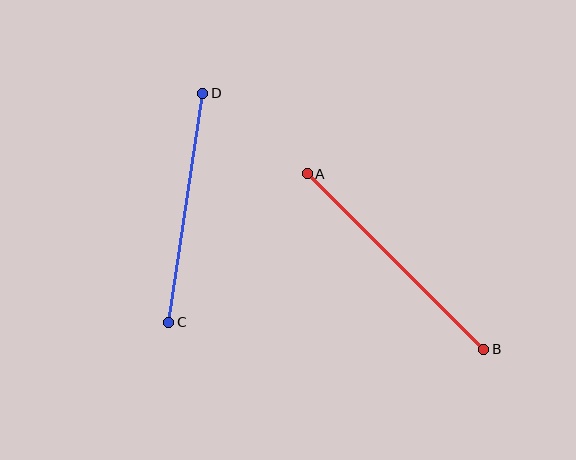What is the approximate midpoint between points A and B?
The midpoint is at approximately (395, 262) pixels.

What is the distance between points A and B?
The distance is approximately 249 pixels.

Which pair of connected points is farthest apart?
Points A and B are farthest apart.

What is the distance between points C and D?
The distance is approximately 231 pixels.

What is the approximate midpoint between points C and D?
The midpoint is at approximately (186, 208) pixels.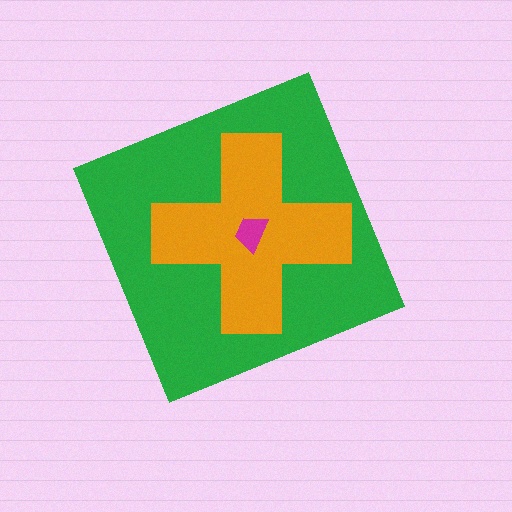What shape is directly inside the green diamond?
The orange cross.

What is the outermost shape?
The green diamond.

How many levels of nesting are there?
3.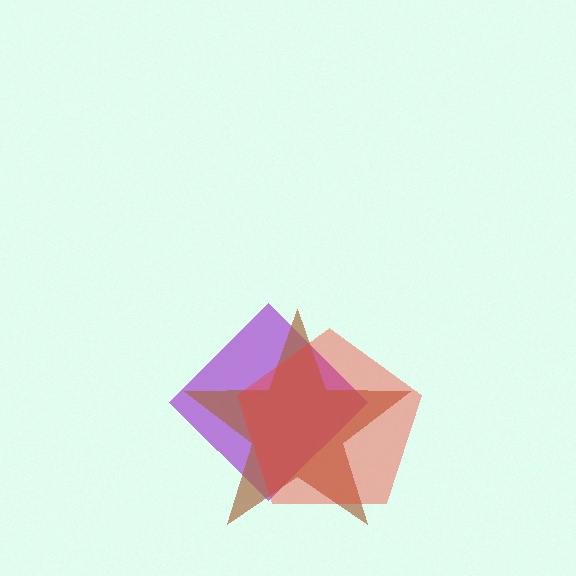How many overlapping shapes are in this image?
There are 3 overlapping shapes in the image.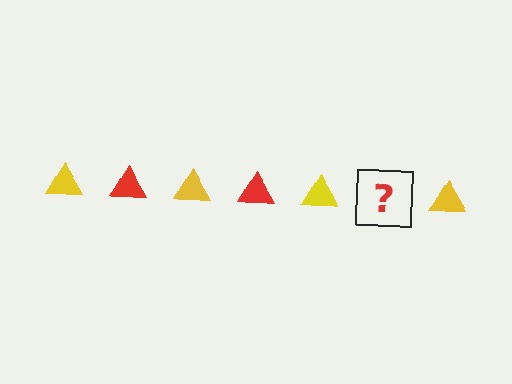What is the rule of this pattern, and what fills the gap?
The rule is that the pattern cycles through yellow, red triangles. The gap should be filled with a red triangle.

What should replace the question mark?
The question mark should be replaced with a red triangle.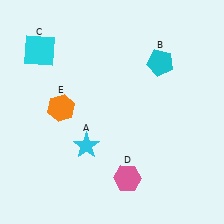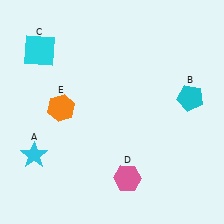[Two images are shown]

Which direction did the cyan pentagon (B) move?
The cyan pentagon (B) moved down.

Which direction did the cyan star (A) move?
The cyan star (A) moved left.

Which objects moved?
The objects that moved are: the cyan star (A), the cyan pentagon (B).